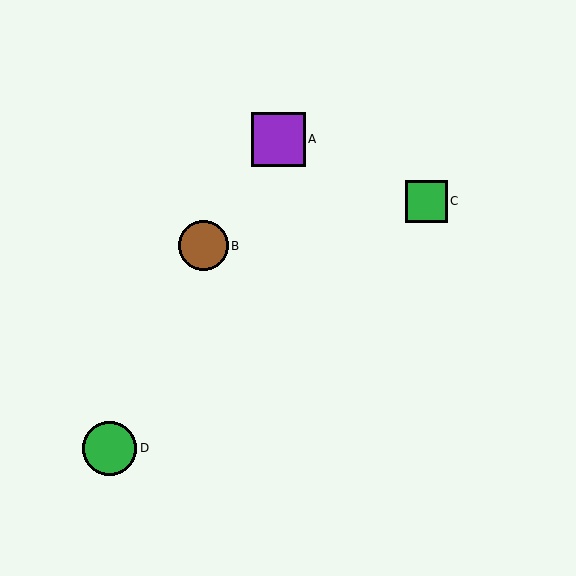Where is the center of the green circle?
The center of the green circle is at (110, 448).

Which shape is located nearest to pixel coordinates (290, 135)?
The purple square (labeled A) at (279, 139) is nearest to that location.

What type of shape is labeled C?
Shape C is a green square.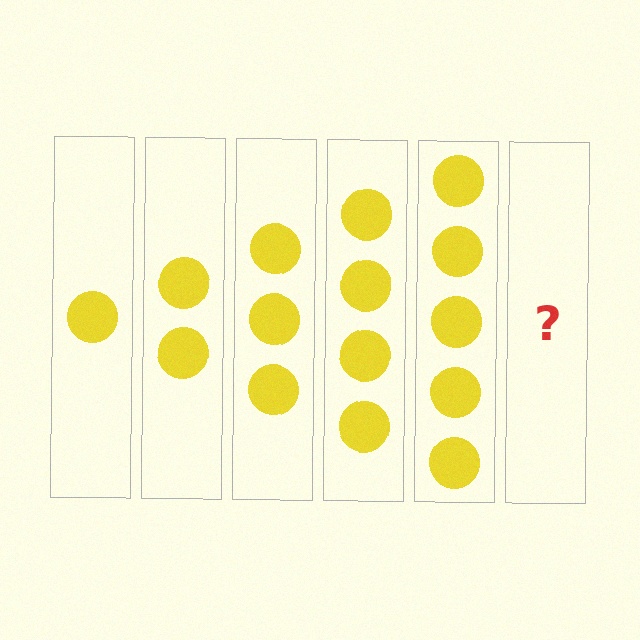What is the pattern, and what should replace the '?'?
The pattern is that each step adds one more circle. The '?' should be 6 circles.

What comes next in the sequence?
The next element should be 6 circles.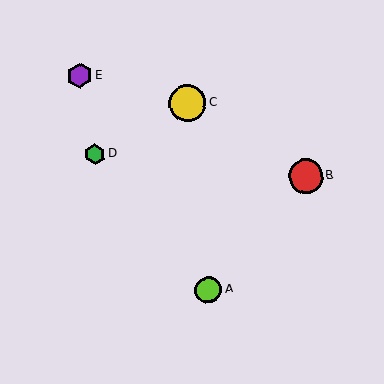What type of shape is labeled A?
Shape A is a lime circle.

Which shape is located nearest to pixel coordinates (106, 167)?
The green hexagon (labeled D) at (95, 154) is nearest to that location.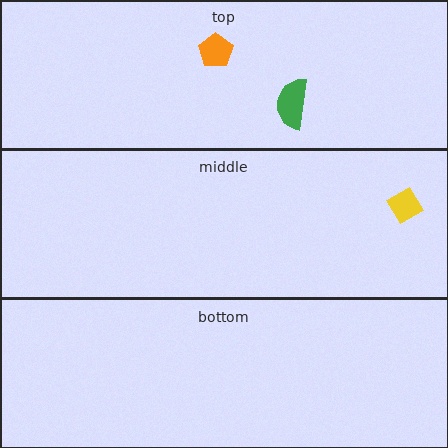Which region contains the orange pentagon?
The top region.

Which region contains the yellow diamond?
The middle region.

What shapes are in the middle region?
The yellow diamond.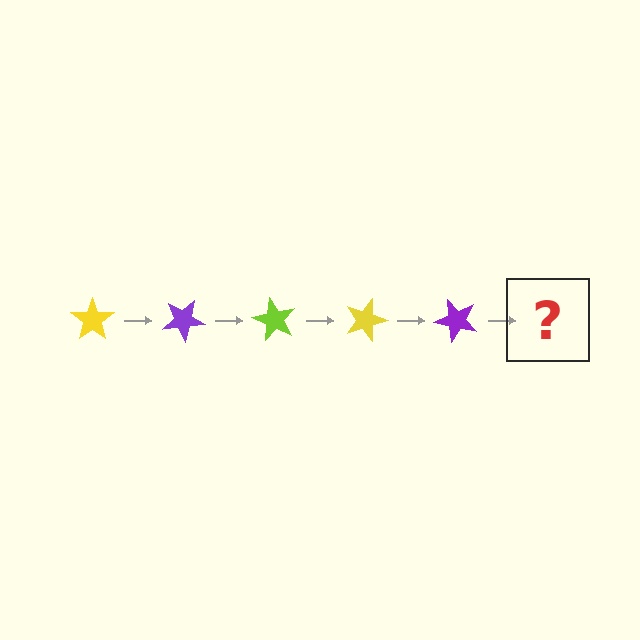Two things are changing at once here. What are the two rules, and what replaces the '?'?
The two rules are that it rotates 30 degrees each step and the color cycles through yellow, purple, and lime. The '?' should be a lime star, rotated 150 degrees from the start.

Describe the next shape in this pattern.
It should be a lime star, rotated 150 degrees from the start.